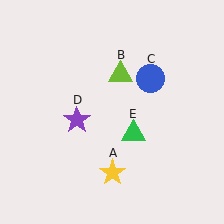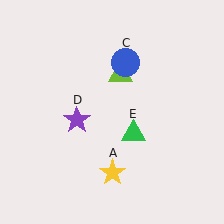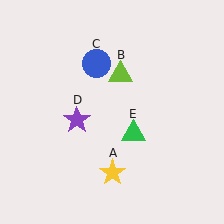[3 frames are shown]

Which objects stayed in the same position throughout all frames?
Yellow star (object A) and lime triangle (object B) and purple star (object D) and green triangle (object E) remained stationary.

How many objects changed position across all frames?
1 object changed position: blue circle (object C).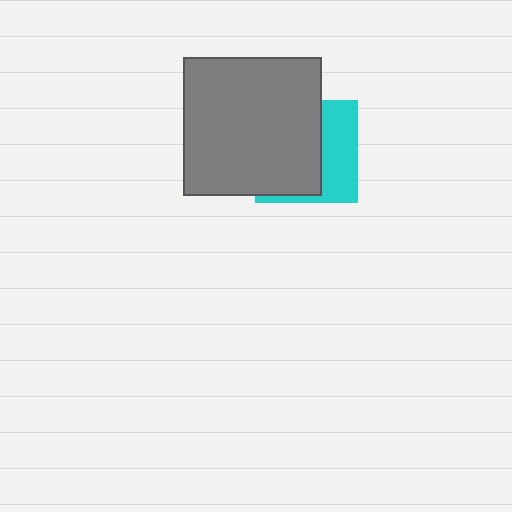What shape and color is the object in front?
The object in front is a gray square.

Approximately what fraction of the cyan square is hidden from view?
Roughly 60% of the cyan square is hidden behind the gray square.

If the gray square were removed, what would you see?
You would see the complete cyan square.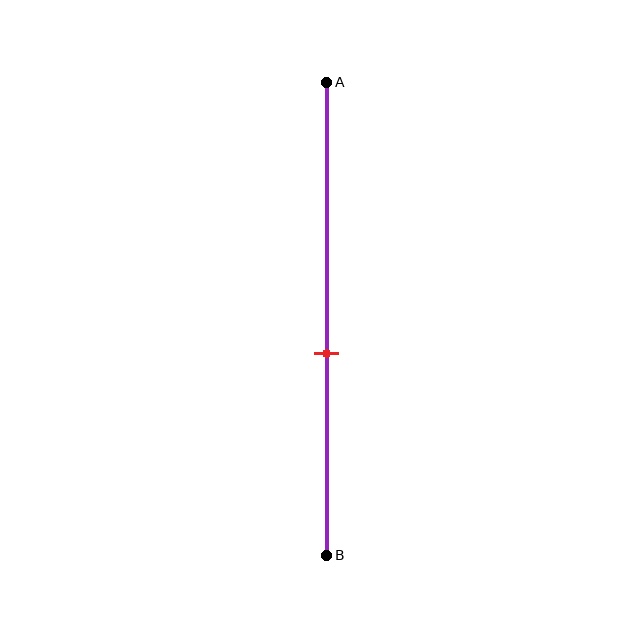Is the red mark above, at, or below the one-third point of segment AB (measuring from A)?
The red mark is below the one-third point of segment AB.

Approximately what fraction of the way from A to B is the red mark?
The red mark is approximately 55% of the way from A to B.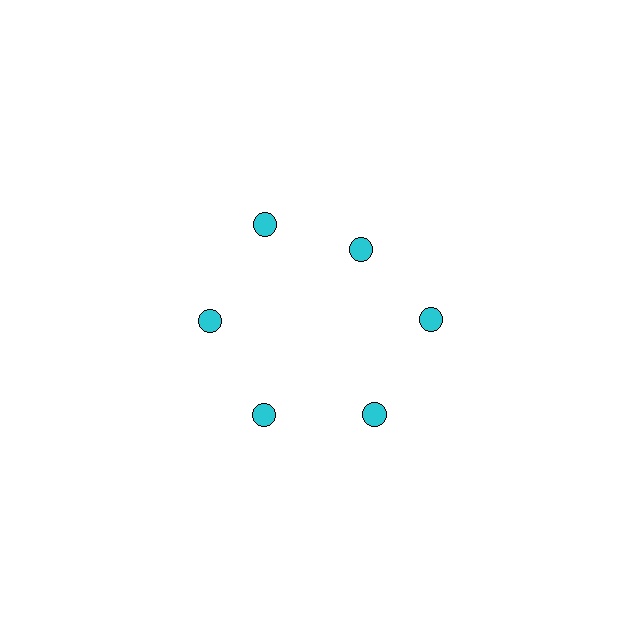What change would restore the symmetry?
The symmetry would be restored by moving it outward, back onto the ring so that all 6 circles sit at equal angles and equal distance from the center.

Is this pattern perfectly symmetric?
No. The 6 cyan circles are arranged in a ring, but one element near the 1 o'clock position is pulled inward toward the center, breaking the 6-fold rotational symmetry.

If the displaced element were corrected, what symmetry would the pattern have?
It would have 6-fold rotational symmetry — the pattern would map onto itself every 60 degrees.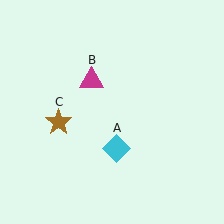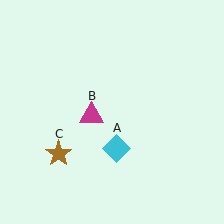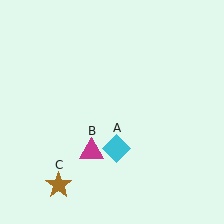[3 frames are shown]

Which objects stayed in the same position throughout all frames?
Cyan diamond (object A) remained stationary.